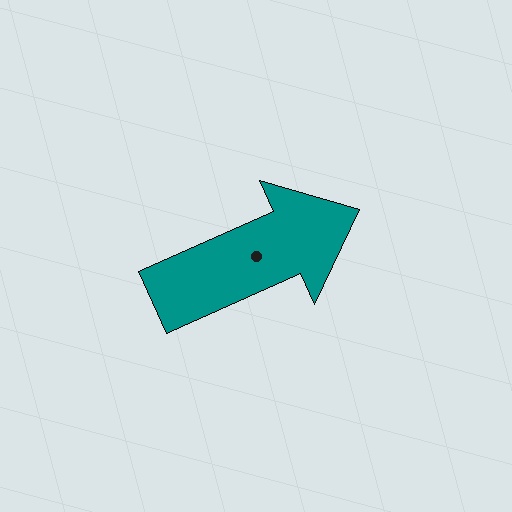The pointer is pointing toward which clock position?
Roughly 2 o'clock.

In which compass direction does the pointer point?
Northeast.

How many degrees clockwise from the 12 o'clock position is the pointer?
Approximately 66 degrees.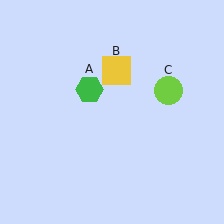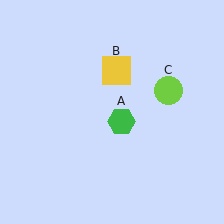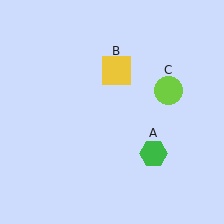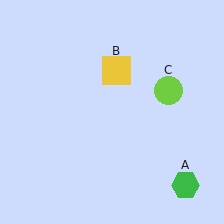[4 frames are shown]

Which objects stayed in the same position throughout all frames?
Yellow square (object B) and lime circle (object C) remained stationary.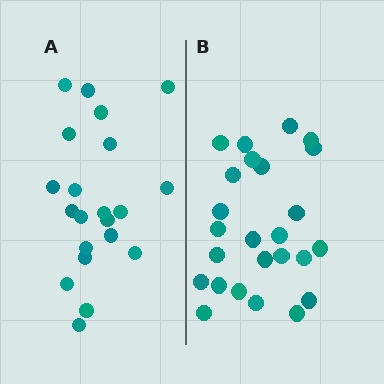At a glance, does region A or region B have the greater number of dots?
Region B (the right region) has more dots.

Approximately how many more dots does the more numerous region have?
Region B has about 4 more dots than region A.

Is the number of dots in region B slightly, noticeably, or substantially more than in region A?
Region B has only slightly more — the two regions are fairly close. The ratio is roughly 1.2 to 1.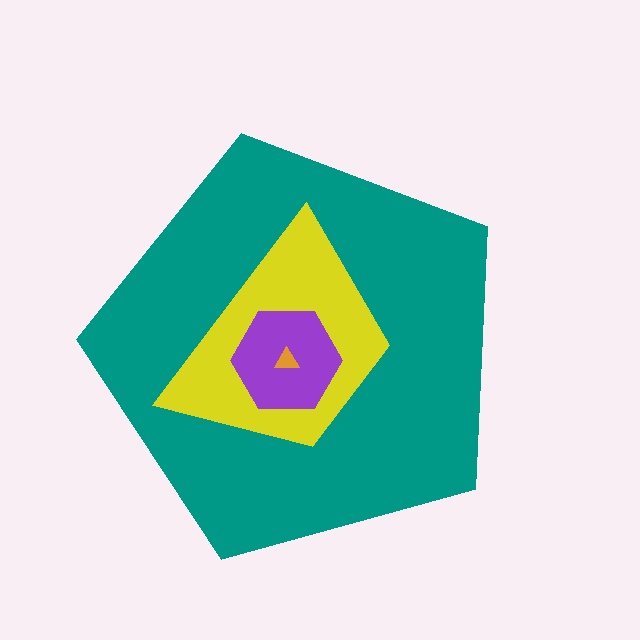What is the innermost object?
The orange triangle.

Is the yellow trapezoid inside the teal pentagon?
Yes.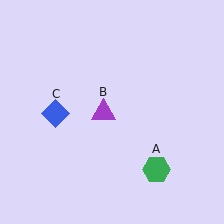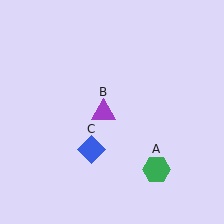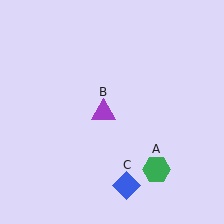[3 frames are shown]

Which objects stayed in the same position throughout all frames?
Green hexagon (object A) and purple triangle (object B) remained stationary.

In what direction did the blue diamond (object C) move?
The blue diamond (object C) moved down and to the right.